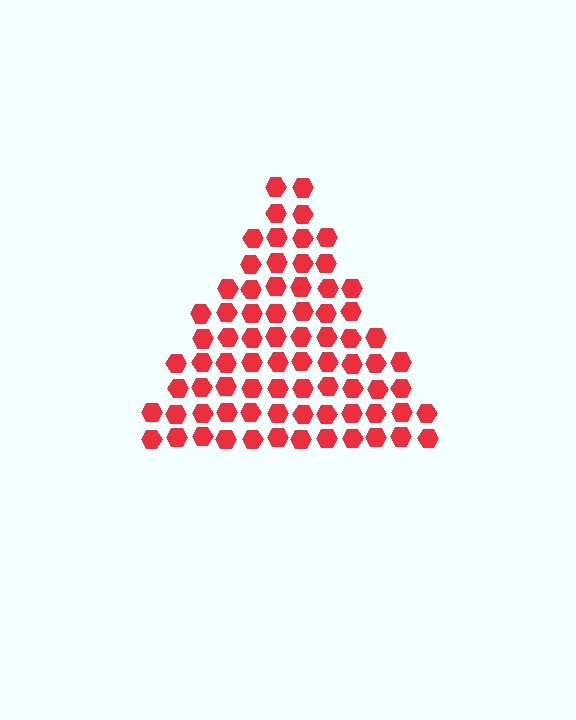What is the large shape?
The large shape is a triangle.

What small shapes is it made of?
It is made of small hexagons.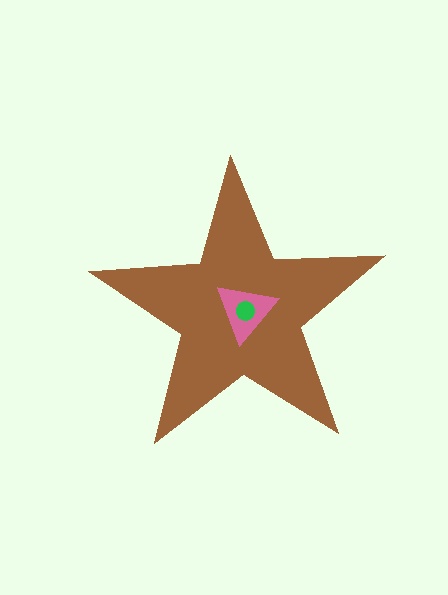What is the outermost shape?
The brown star.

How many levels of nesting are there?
3.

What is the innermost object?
The green circle.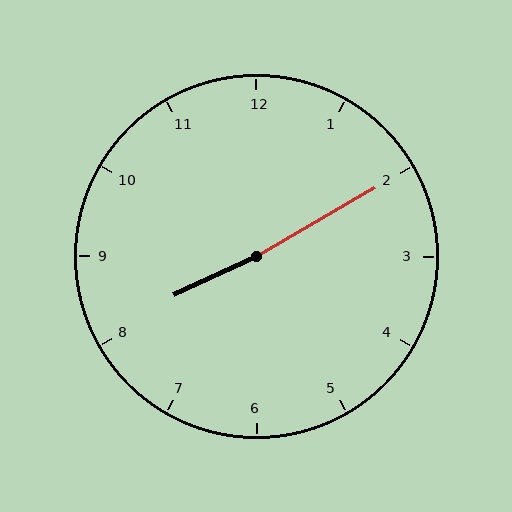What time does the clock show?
8:10.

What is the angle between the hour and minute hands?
Approximately 175 degrees.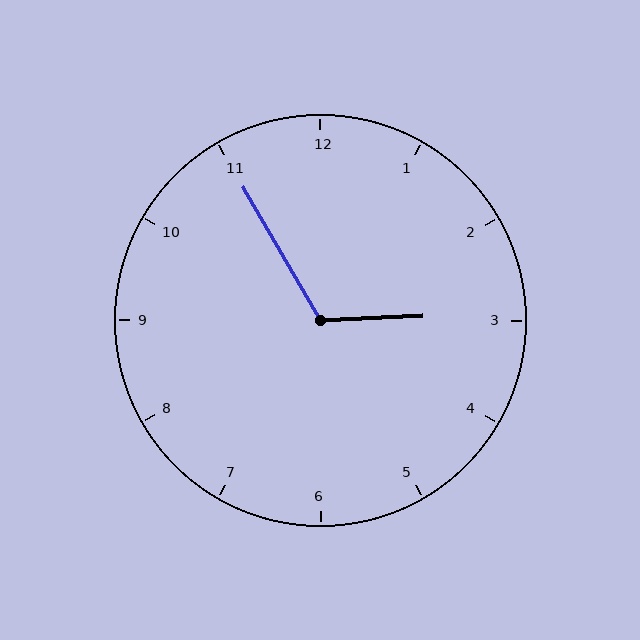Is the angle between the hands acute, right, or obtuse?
It is obtuse.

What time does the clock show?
2:55.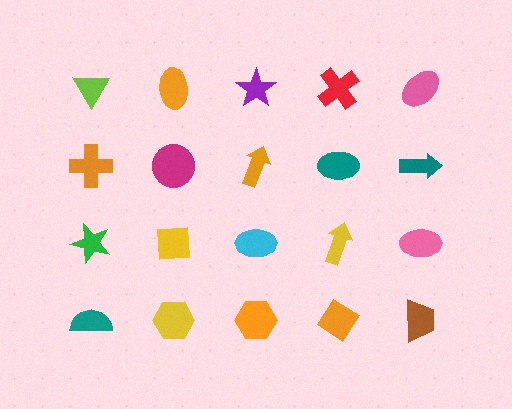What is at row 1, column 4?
A red cross.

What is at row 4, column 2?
A yellow hexagon.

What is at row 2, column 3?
An orange arrow.